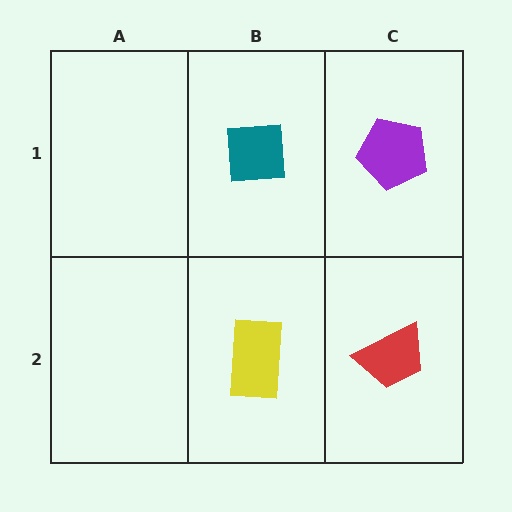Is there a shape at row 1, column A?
No, that cell is empty.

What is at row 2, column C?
A red trapezoid.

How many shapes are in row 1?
2 shapes.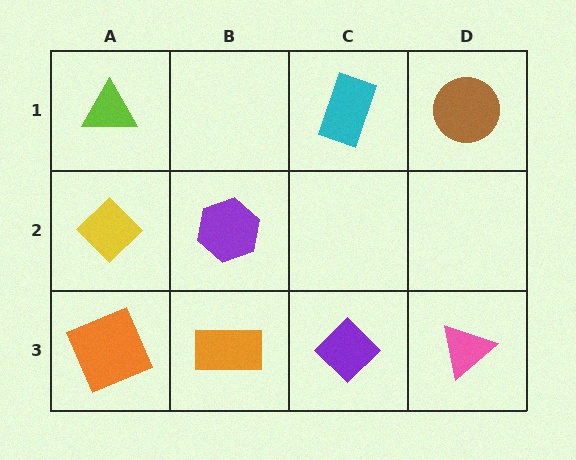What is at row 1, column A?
A lime triangle.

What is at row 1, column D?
A brown circle.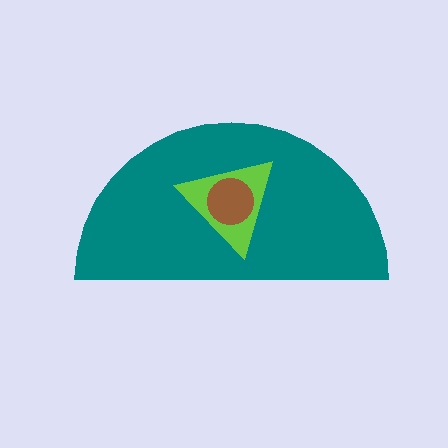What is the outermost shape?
The teal semicircle.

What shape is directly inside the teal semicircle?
The lime triangle.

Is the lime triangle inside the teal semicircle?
Yes.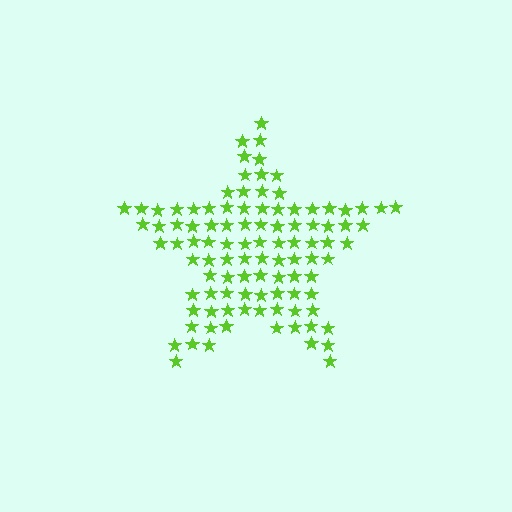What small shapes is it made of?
It is made of small stars.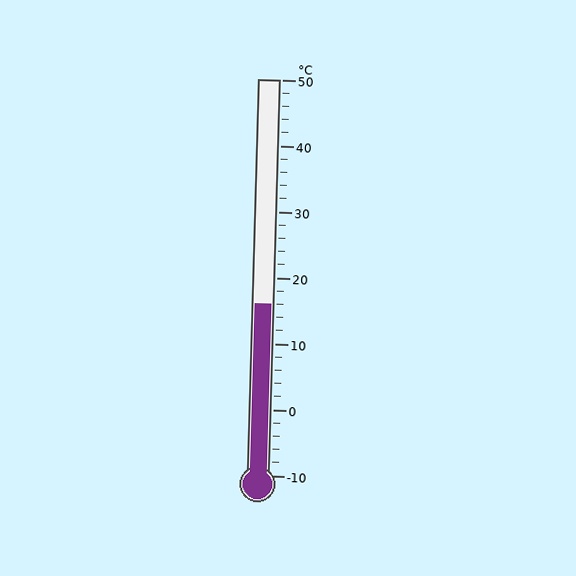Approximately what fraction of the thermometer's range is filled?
The thermometer is filled to approximately 45% of its range.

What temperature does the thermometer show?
The thermometer shows approximately 16°C.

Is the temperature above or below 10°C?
The temperature is above 10°C.